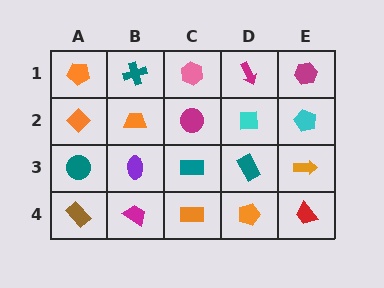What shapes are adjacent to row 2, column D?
A magenta arrow (row 1, column D), a teal rectangle (row 3, column D), a magenta circle (row 2, column C), a cyan pentagon (row 2, column E).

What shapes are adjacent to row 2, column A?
An orange pentagon (row 1, column A), a teal circle (row 3, column A), an orange trapezoid (row 2, column B).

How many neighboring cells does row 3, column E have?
3.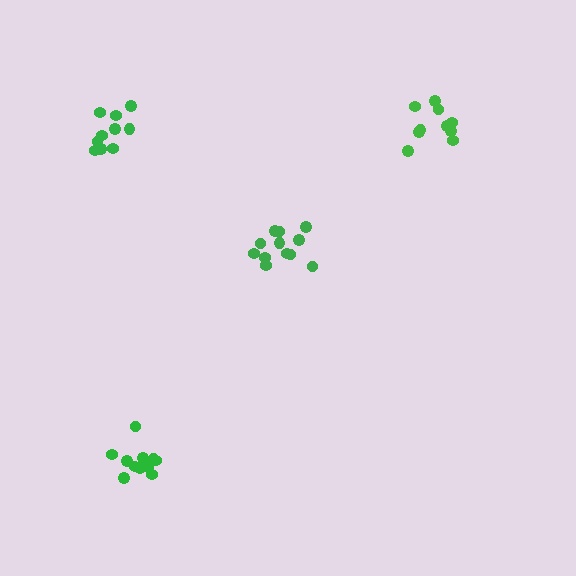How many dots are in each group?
Group 1: 12 dots, Group 2: 10 dots, Group 3: 10 dots, Group 4: 11 dots (43 total).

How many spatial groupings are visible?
There are 4 spatial groupings.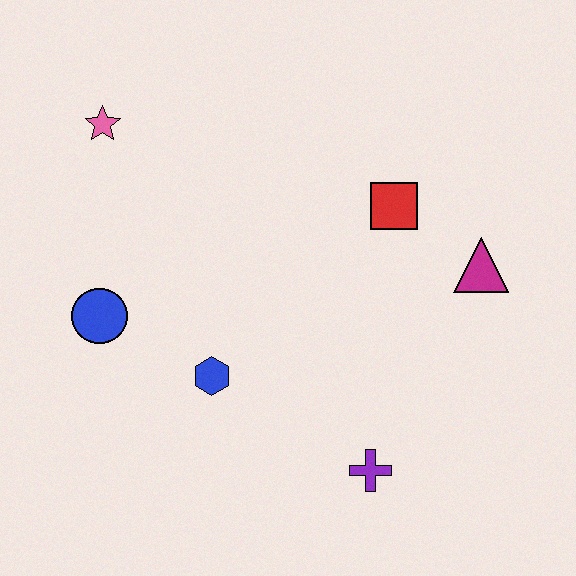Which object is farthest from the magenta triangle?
The pink star is farthest from the magenta triangle.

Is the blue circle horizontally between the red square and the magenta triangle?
No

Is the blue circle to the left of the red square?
Yes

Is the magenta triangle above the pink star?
No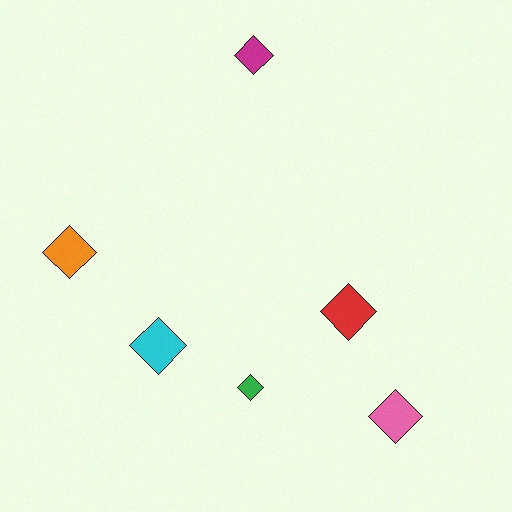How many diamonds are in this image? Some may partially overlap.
There are 6 diamonds.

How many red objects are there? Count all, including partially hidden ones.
There is 1 red object.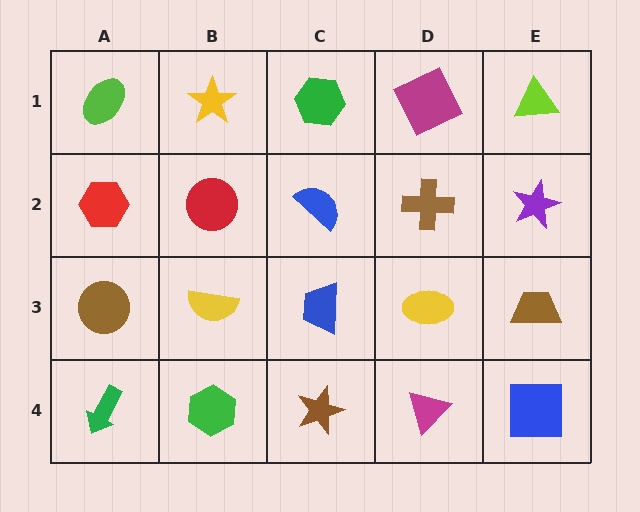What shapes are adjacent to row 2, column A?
A lime ellipse (row 1, column A), a brown circle (row 3, column A), a red circle (row 2, column B).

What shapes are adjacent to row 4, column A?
A brown circle (row 3, column A), a green hexagon (row 4, column B).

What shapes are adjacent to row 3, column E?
A purple star (row 2, column E), a blue square (row 4, column E), a yellow ellipse (row 3, column D).